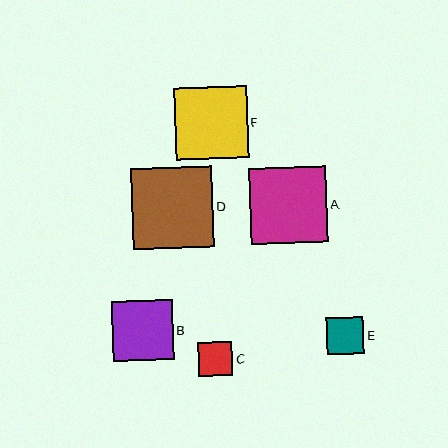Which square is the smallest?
Square C is the smallest with a size of approximately 34 pixels.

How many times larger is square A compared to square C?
Square A is approximately 2.3 times the size of square C.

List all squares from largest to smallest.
From largest to smallest: D, A, F, B, E, C.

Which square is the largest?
Square D is the largest with a size of approximately 81 pixels.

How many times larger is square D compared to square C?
Square D is approximately 2.4 times the size of square C.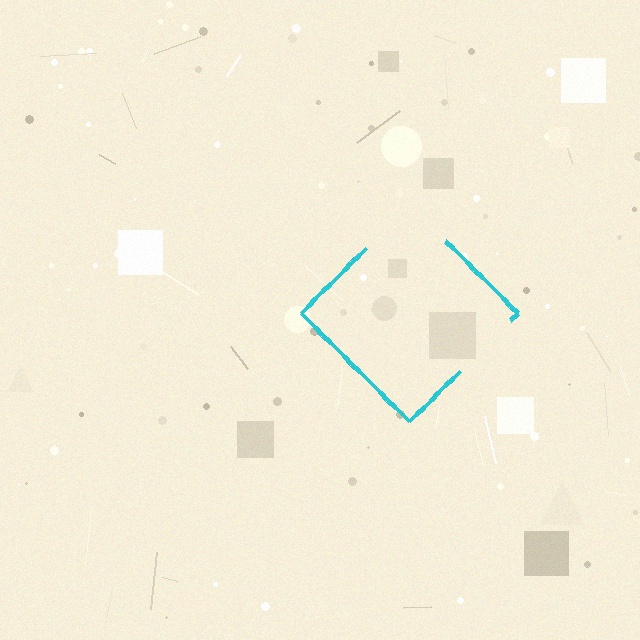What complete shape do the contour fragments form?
The contour fragments form a diamond.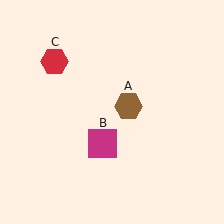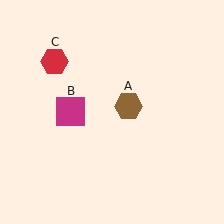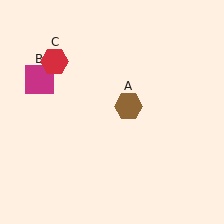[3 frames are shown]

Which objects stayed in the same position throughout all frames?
Brown hexagon (object A) and red hexagon (object C) remained stationary.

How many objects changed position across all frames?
1 object changed position: magenta square (object B).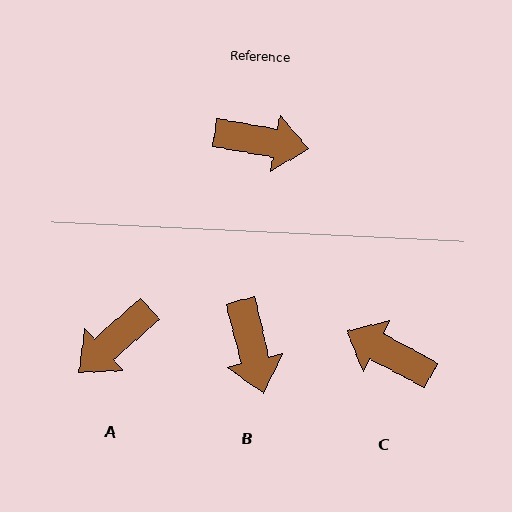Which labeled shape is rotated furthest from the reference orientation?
C, about 162 degrees away.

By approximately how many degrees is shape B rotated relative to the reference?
Approximately 66 degrees clockwise.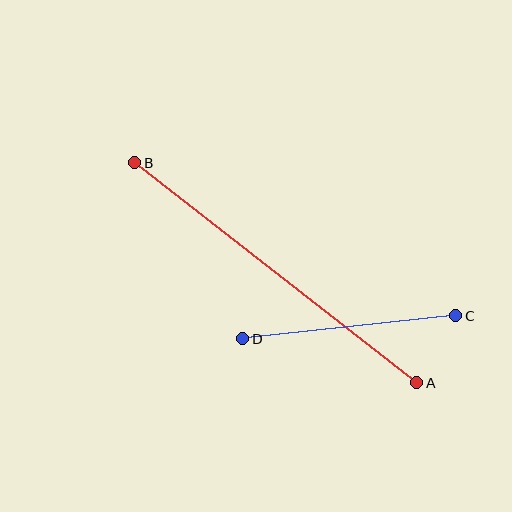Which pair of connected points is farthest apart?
Points A and B are farthest apart.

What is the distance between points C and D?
The distance is approximately 215 pixels.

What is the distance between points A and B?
The distance is approximately 358 pixels.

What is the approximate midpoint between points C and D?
The midpoint is at approximately (349, 327) pixels.